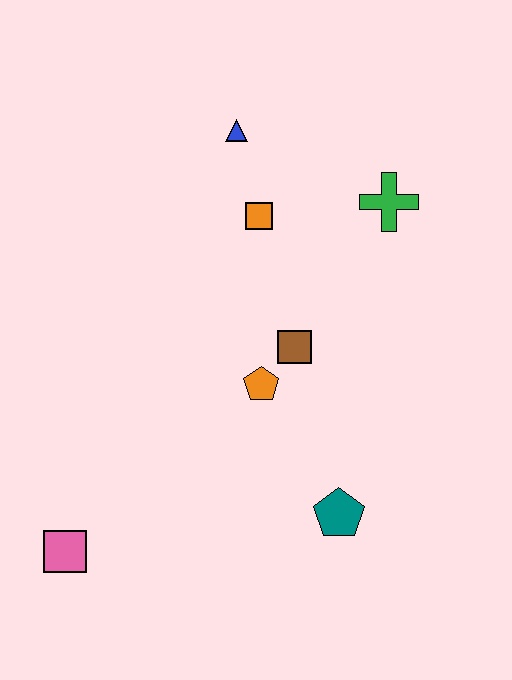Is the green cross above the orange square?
Yes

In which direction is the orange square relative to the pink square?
The orange square is above the pink square.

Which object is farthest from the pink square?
The green cross is farthest from the pink square.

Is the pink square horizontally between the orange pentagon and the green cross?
No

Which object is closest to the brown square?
The orange pentagon is closest to the brown square.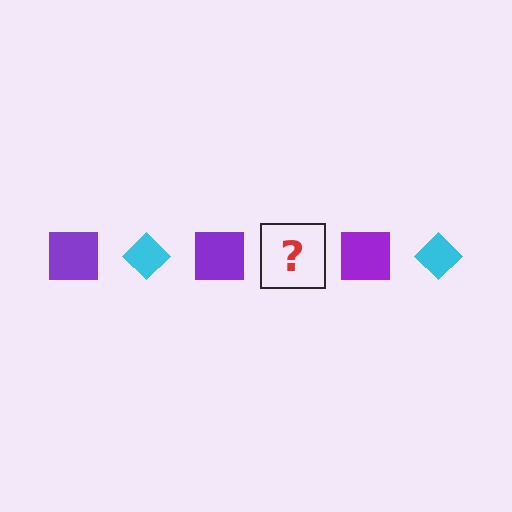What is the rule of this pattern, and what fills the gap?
The rule is that the pattern alternates between purple square and cyan diamond. The gap should be filled with a cyan diamond.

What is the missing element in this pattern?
The missing element is a cyan diamond.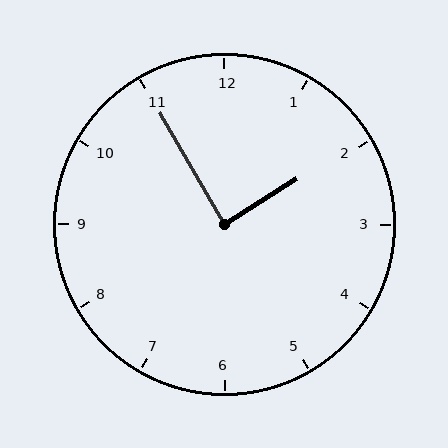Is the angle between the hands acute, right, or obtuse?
It is right.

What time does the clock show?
1:55.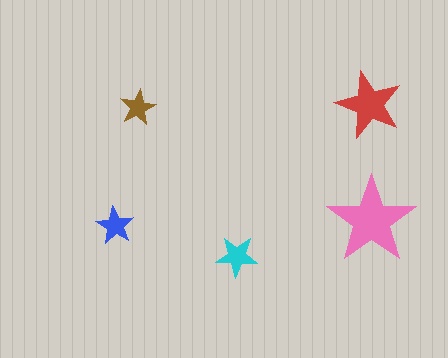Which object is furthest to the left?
The blue star is leftmost.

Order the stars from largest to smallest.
the pink one, the red one, the cyan one, the blue one, the brown one.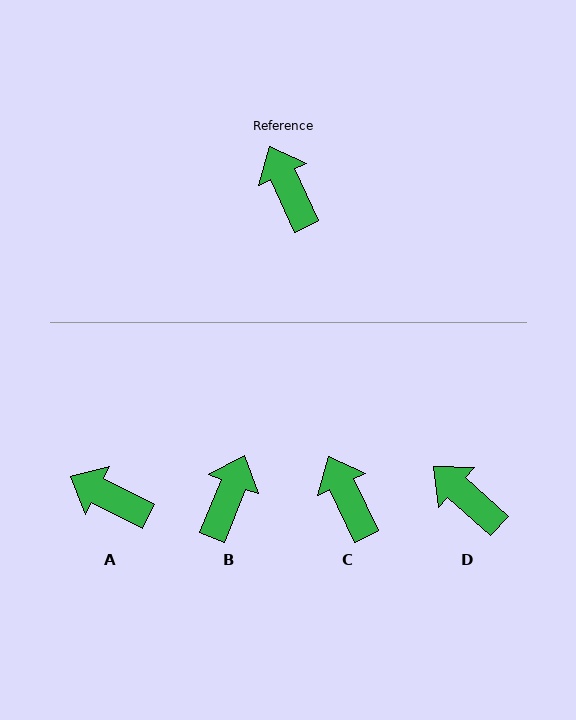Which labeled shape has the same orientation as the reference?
C.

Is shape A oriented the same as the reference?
No, it is off by about 38 degrees.